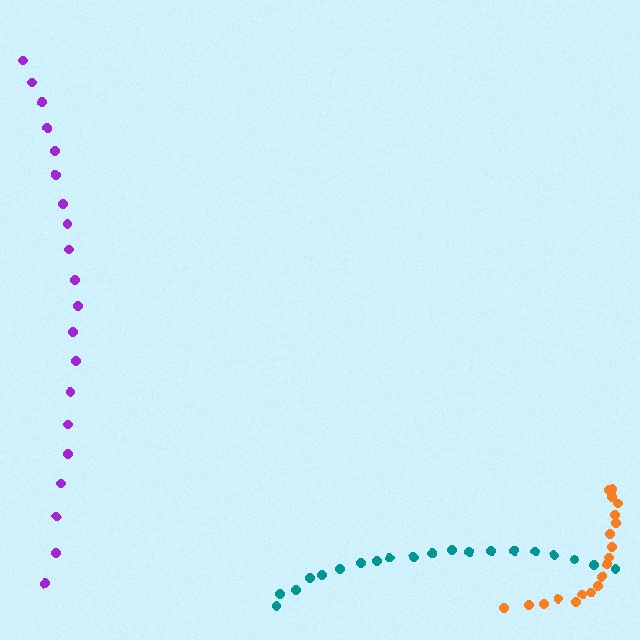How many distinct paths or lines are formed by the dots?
There are 3 distinct paths.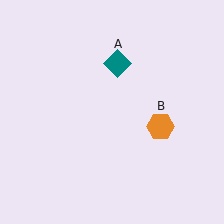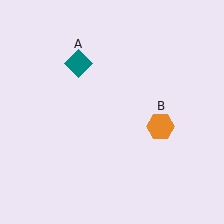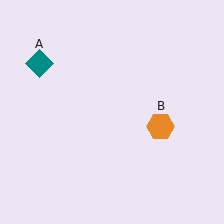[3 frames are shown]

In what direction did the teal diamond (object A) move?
The teal diamond (object A) moved left.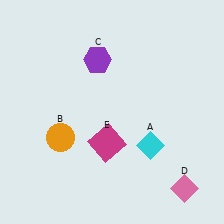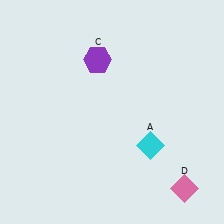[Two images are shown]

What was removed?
The magenta square (E), the orange circle (B) were removed in Image 2.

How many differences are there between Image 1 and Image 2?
There are 2 differences between the two images.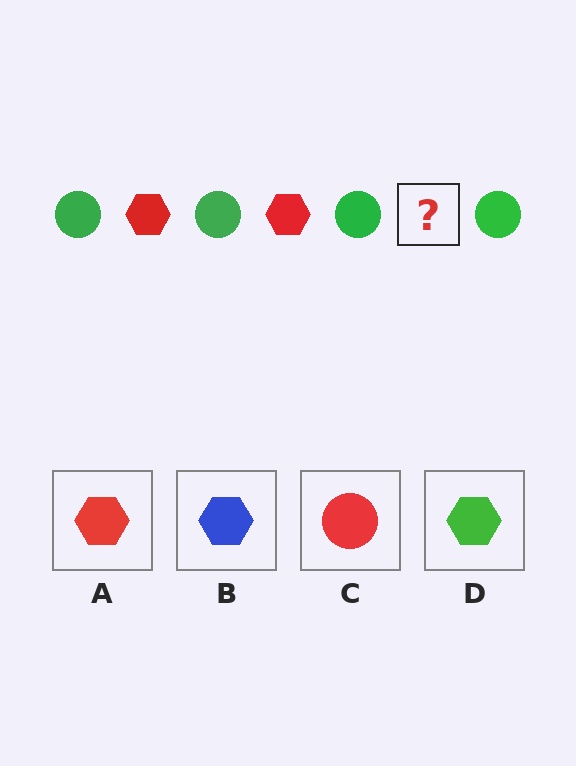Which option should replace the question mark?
Option A.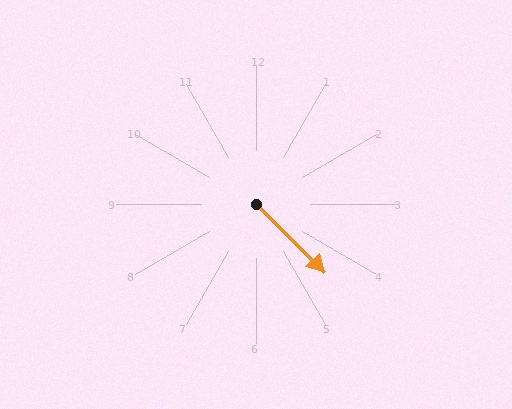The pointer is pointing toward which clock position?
Roughly 4 o'clock.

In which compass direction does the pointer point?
Southeast.